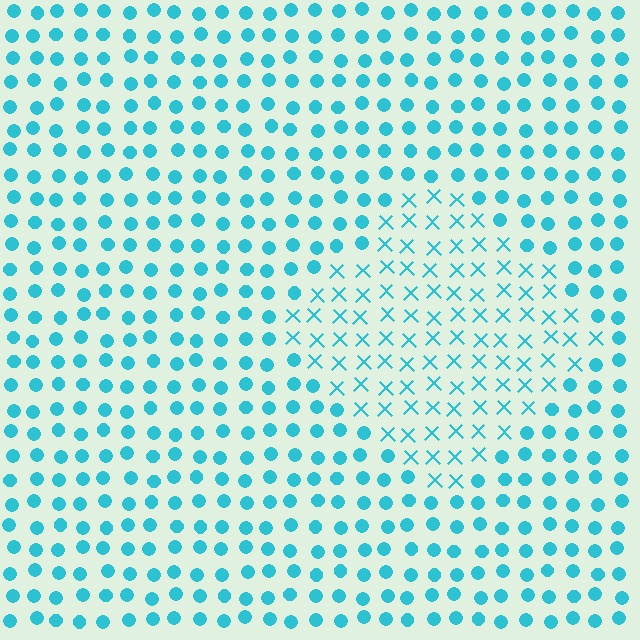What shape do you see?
I see a diamond.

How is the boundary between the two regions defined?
The boundary is defined by a change in element shape: X marks inside vs. circles outside. All elements share the same color and spacing.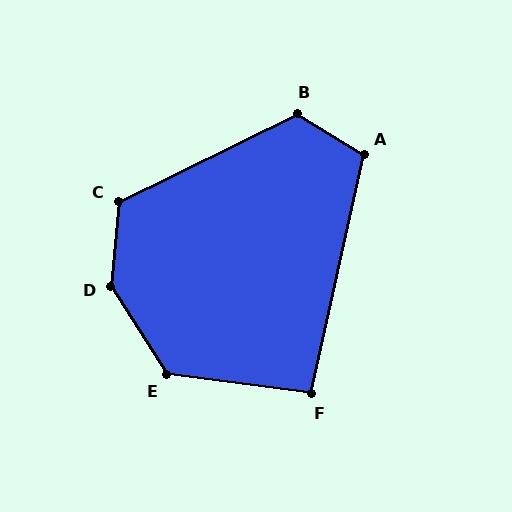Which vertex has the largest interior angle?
D, at approximately 143 degrees.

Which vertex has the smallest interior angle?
F, at approximately 95 degrees.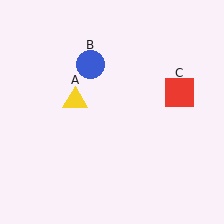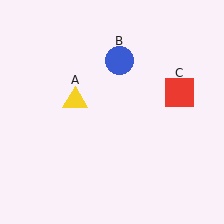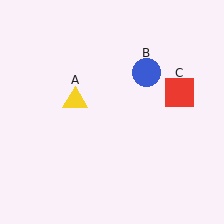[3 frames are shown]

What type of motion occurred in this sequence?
The blue circle (object B) rotated clockwise around the center of the scene.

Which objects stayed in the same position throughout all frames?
Yellow triangle (object A) and red square (object C) remained stationary.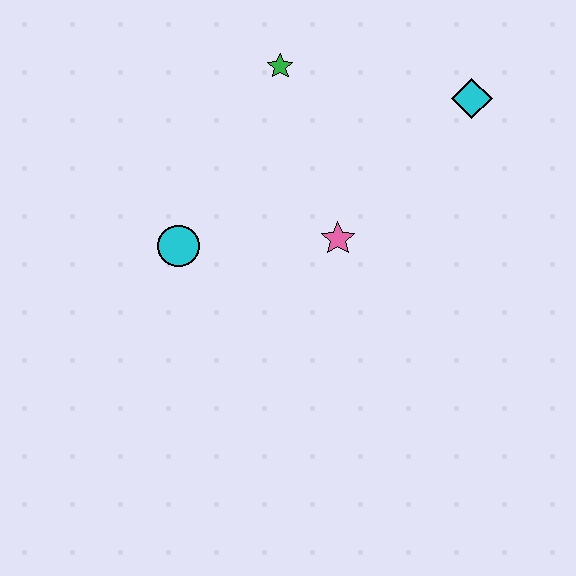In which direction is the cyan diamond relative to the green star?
The cyan diamond is to the right of the green star.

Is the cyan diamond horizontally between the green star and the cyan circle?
No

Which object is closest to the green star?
The pink star is closest to the green star.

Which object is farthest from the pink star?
The cyan diamond is farthest from the pink star.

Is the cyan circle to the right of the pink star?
No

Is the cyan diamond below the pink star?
No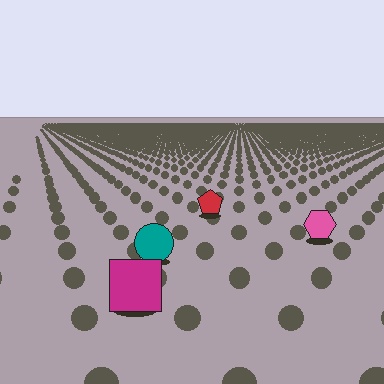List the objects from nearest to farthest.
From nearest to farthest: the magenta square, the teal circle, the pink hexagon, the red pentagon.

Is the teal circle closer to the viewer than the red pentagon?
Yes. The teal circle is closer — you can tell from the texture gradient: the ground texture is coarser near it.